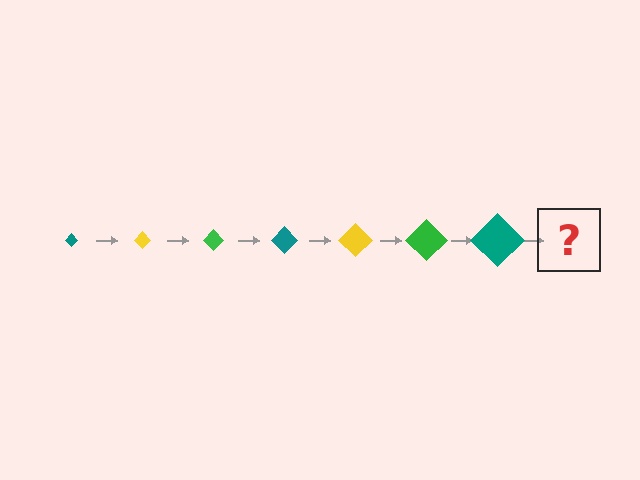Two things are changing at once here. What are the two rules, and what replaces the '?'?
The two rules are that the diamond grows larger each step and the color cycles through teal, yellow, and green. The '?' should be a yellow diamond, larger than the previous one.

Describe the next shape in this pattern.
It should be a yellow diamond, larger than the previous one.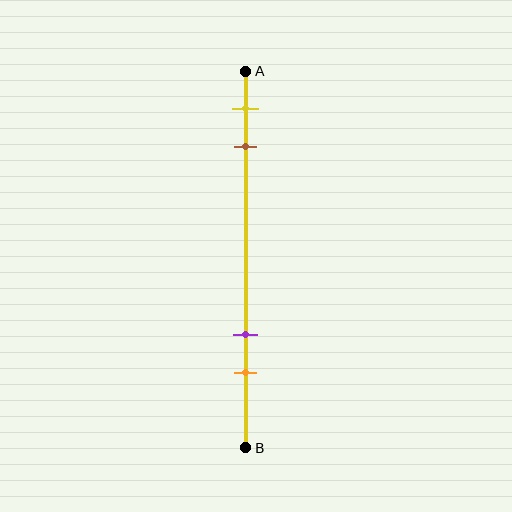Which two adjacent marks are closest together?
The yellow and brown marks are the closest adjacent pair.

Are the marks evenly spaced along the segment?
No, the marks are not evenly spaced.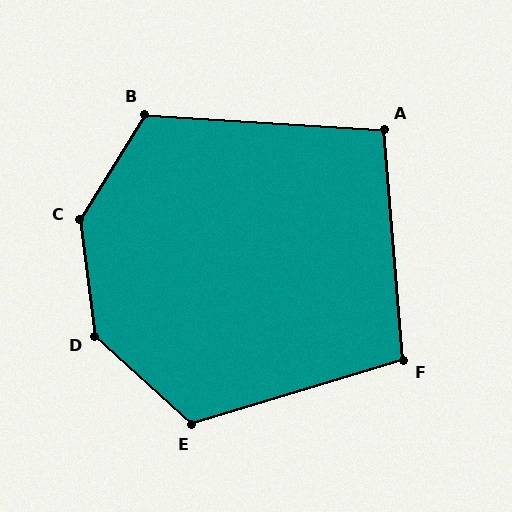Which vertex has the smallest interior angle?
A, at approximately 98 degrees.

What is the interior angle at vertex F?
Approximately 102 degrees (obtuse).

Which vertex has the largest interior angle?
C, at approximately 141 degrees.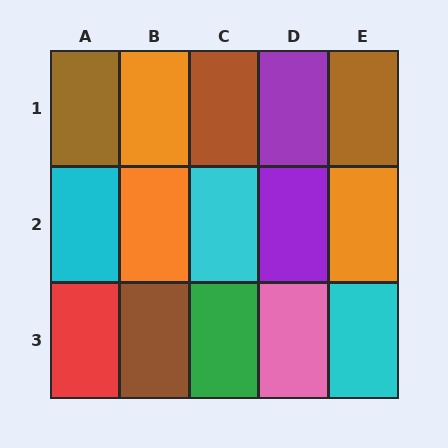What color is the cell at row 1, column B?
Orange.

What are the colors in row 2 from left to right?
Cyan, orange, cyan, purple, orange.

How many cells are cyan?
3 cells are cyan.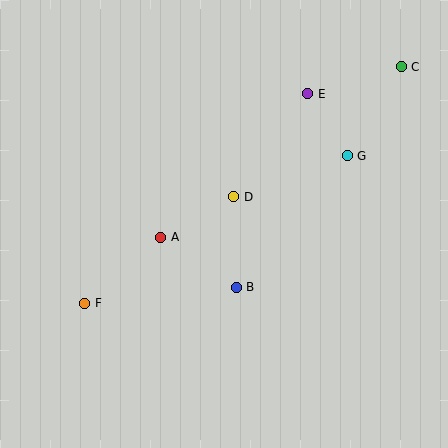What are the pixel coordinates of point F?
Point F is at (85, 303).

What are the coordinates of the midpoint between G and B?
The midpoint between G and B is at (292, 221).